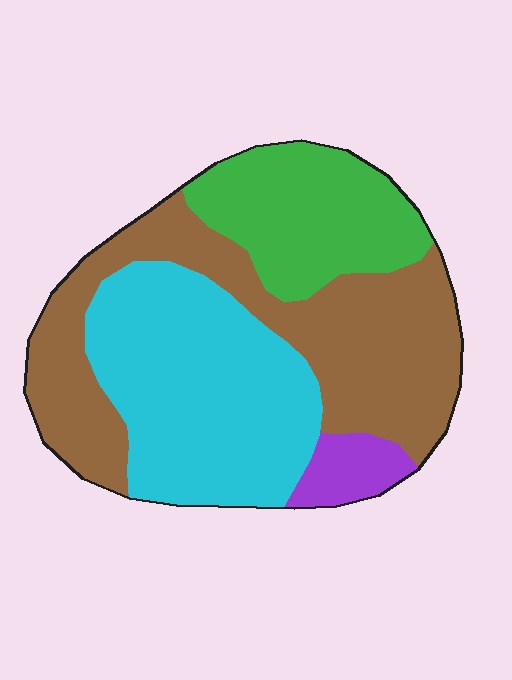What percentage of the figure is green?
Green covers about 20% of the figure.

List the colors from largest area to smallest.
From largest to smallest: brown, cyan, green, purple.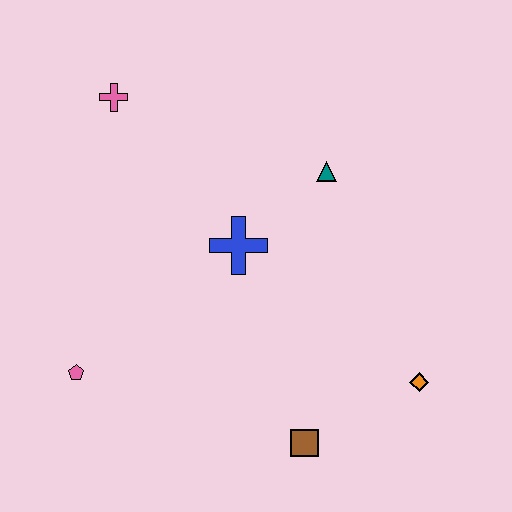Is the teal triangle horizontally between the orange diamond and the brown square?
Yes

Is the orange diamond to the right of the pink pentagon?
Yes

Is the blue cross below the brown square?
No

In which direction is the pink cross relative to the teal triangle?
The pink cross is to the left of the teal triangle.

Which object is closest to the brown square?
The orange diamond is closest to the brown square.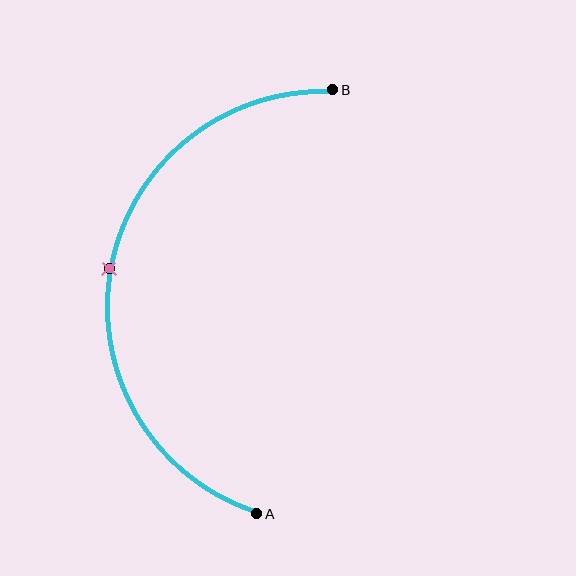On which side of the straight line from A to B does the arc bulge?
The arc bulges to the left of the straight line connecting A and B.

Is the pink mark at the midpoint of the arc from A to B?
Yes. The pink mark lies on the arc at equal arc-length from both A and B — it is the arc midpoint.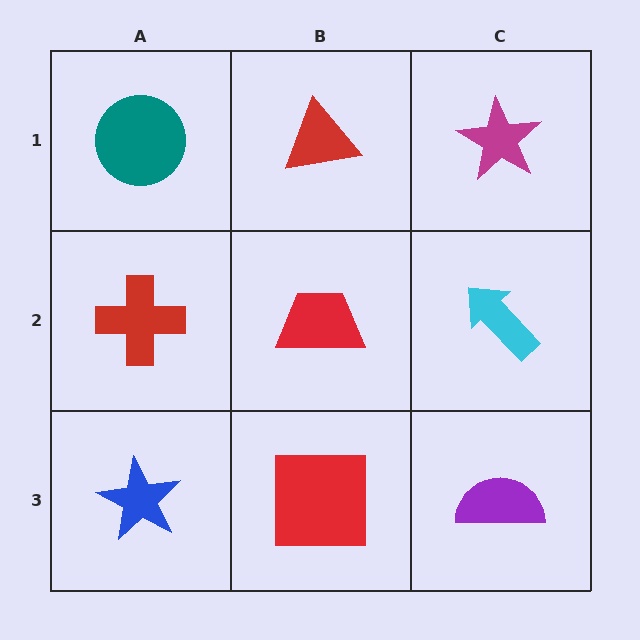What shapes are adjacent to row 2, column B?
A red triangle (row 1, column B), a red square (row 3, column B), a red cross (row 2, column A), a cyan arrow (row 2, column C).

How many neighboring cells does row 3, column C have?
2.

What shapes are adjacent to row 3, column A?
A red cross (row 2, column A), a red square (row 3, column B).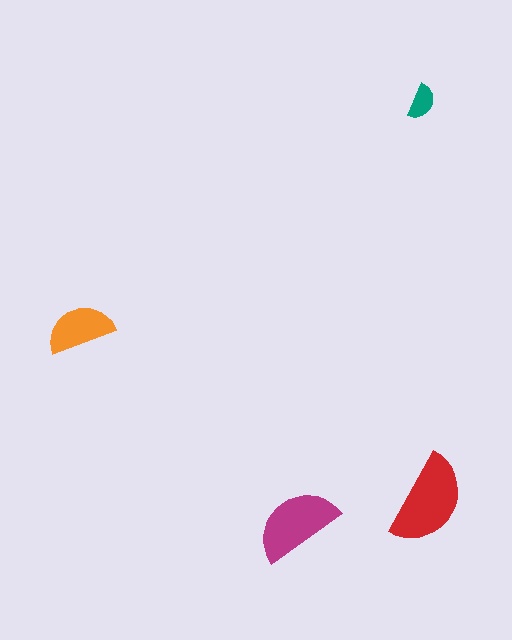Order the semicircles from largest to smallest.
the red one, the magenta one, the orange one, the teal one.